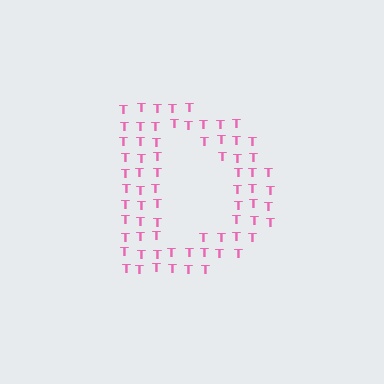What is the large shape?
The large shape is the letter D.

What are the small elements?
The small elements are letter T's.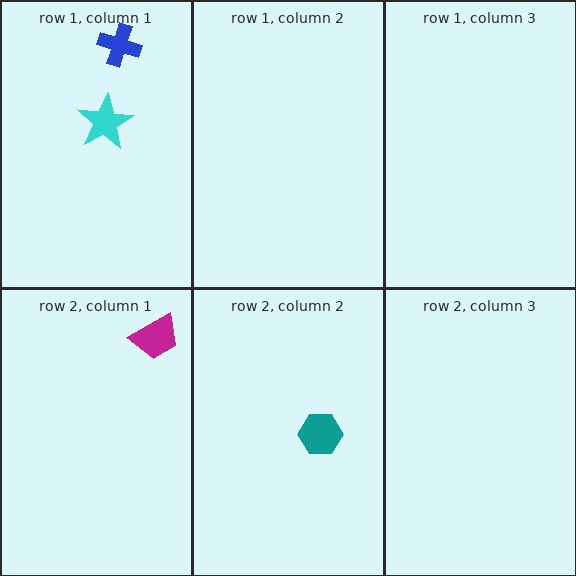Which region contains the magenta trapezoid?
The row 2, column 1 region.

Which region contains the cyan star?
The row 1, column 1 region.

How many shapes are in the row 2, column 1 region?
1.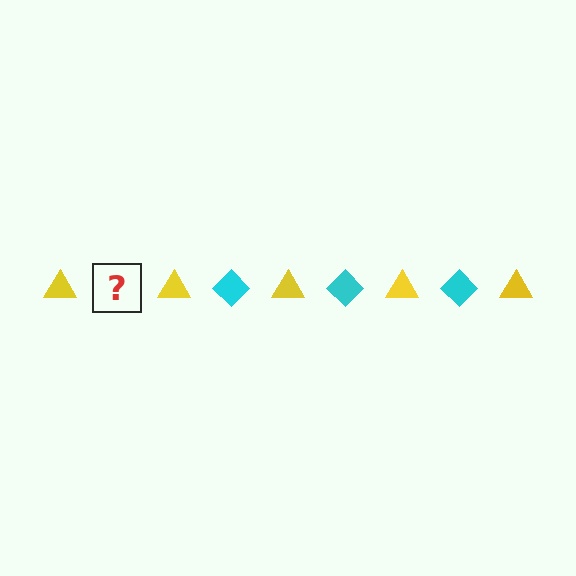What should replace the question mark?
The question mark should be replaced with a cyan diamond.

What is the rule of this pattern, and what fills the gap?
The rule is that the pattern alternates between yellow triangle and cyan diamond. The gap should be filled with a cyan diamond.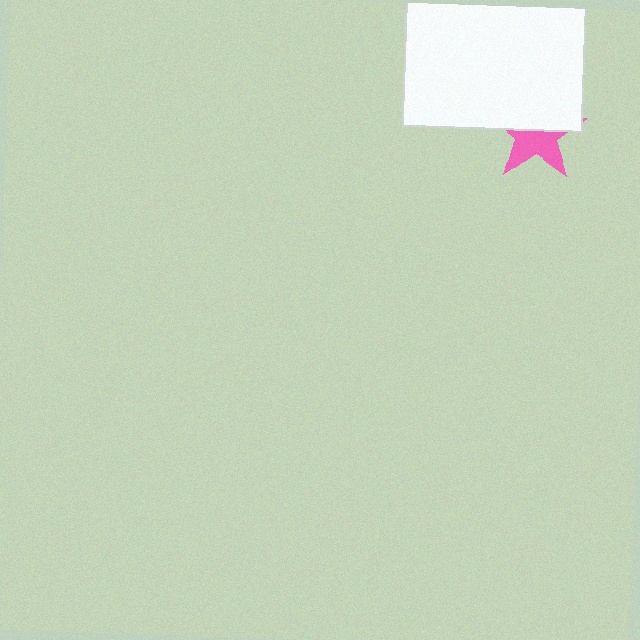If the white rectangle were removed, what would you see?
You would see the complete pink star.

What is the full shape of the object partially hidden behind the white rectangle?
The partially hidden object is a pink star.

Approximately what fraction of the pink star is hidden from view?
Roughly 49% of the pink star is hidden behind the white rectangle.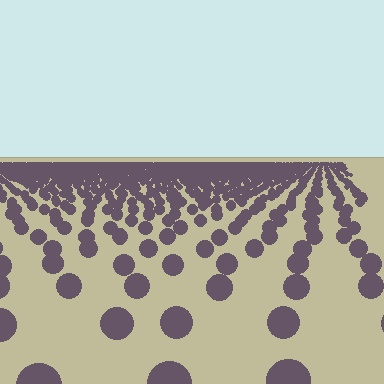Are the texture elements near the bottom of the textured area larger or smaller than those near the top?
Larger. Near the bottom, elements are closer to the viewer and appear at a bigger on-screen size.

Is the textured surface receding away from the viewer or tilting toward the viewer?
The surface is receding away from the viewer. Texture elements get smaller and denser toward the top.